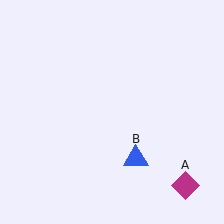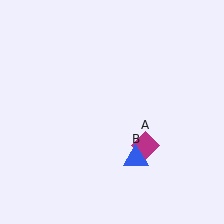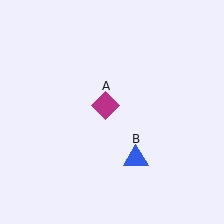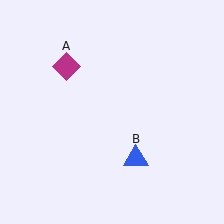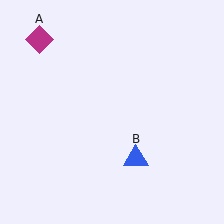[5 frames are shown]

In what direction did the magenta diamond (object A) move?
The magenta diamond (object A) moved up and to the left.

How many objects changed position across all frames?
1 object changed position: magenta diamond (object A).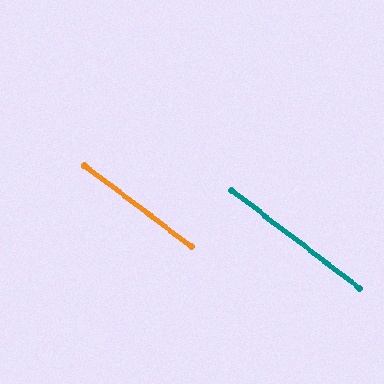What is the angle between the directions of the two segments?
Approximately 0 degrees.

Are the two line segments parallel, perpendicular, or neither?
Parallel — their directions differ by only 0.1°.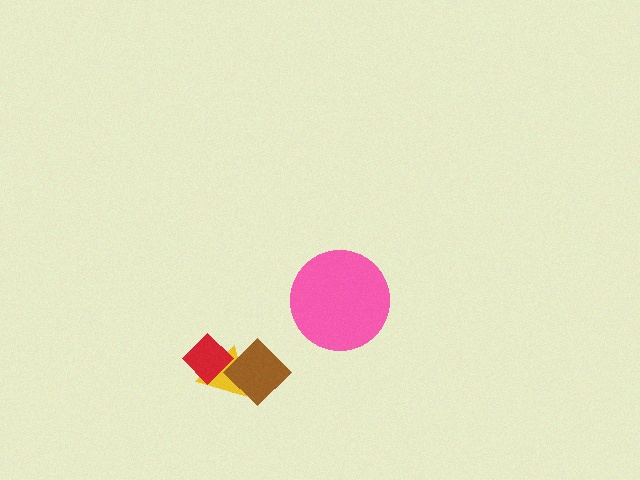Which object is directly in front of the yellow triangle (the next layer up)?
The red diamond is directly in front of the yellow triangle.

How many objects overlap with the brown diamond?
2 objects overlap with the brown diamond.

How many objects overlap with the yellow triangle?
2 objects overlap with the yellow triangle.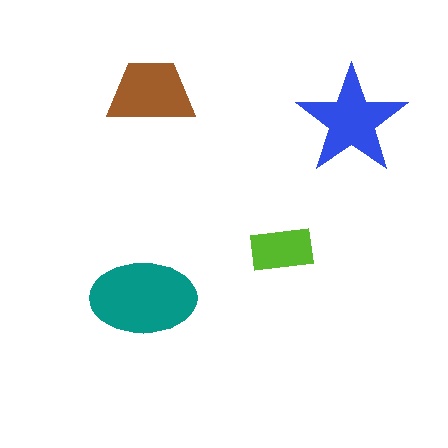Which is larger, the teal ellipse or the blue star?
The teal ellipse.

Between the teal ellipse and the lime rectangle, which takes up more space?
The teal ellipse.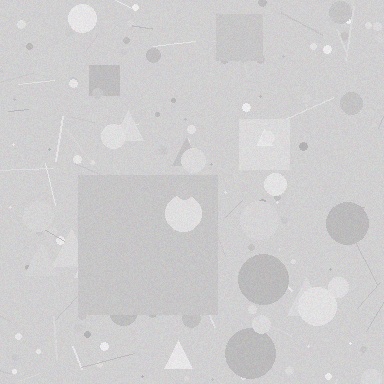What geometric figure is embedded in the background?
A square is embedded in the background.